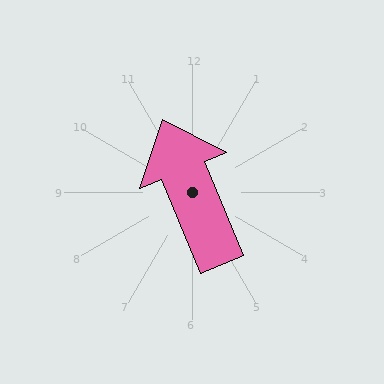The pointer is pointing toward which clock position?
Roughly 11 o'clock.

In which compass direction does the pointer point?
Northwest.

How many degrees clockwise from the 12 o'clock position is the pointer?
Approximately 337 degrees.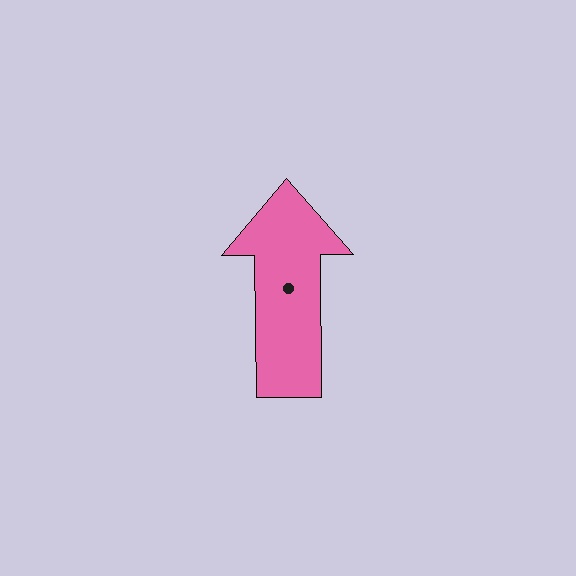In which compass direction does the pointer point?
North.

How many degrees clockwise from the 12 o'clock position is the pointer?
Approximately 359 degrees.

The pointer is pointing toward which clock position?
Roughly 12 o'clock.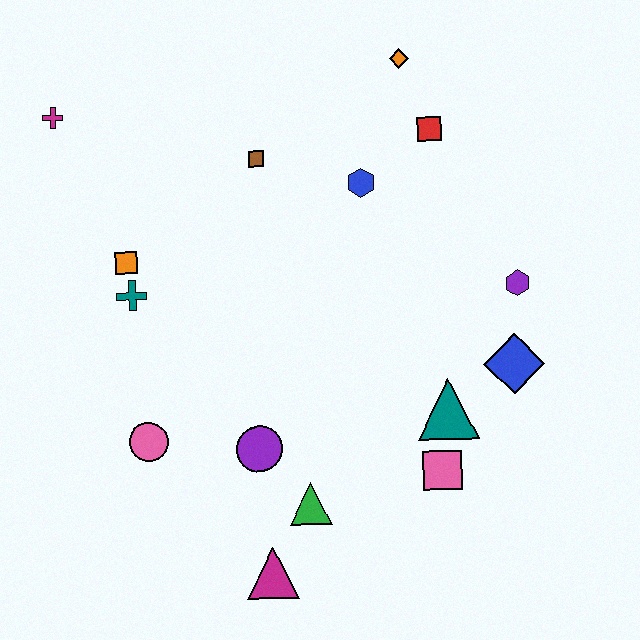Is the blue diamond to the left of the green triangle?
No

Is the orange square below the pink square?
No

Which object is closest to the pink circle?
The purple circle is closest to the pink circle.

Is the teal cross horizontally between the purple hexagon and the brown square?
No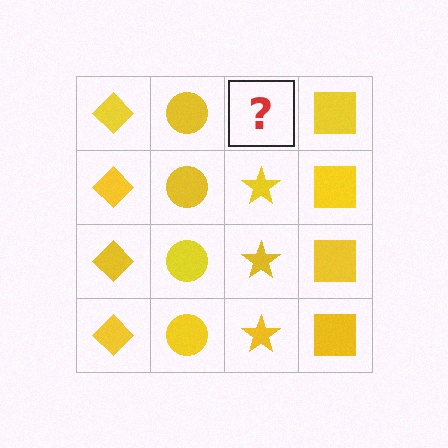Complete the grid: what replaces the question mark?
The question mark should be replaced with a yellow star.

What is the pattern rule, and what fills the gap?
The rule is that each column has a consistent shape. The gap should be filled with a yellow star.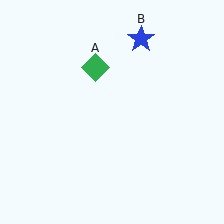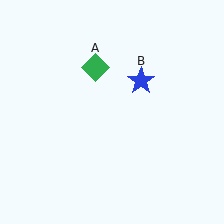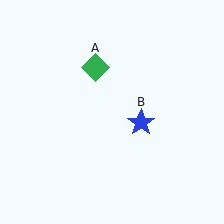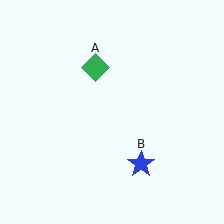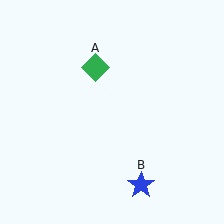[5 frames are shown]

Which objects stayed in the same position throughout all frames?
Green diamond (object A) remained stationary.